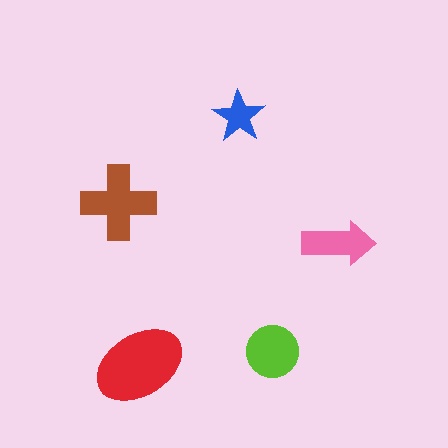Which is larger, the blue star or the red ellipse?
The red ellipse.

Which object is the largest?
The red ellipse.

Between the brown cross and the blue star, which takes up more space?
The brown cross.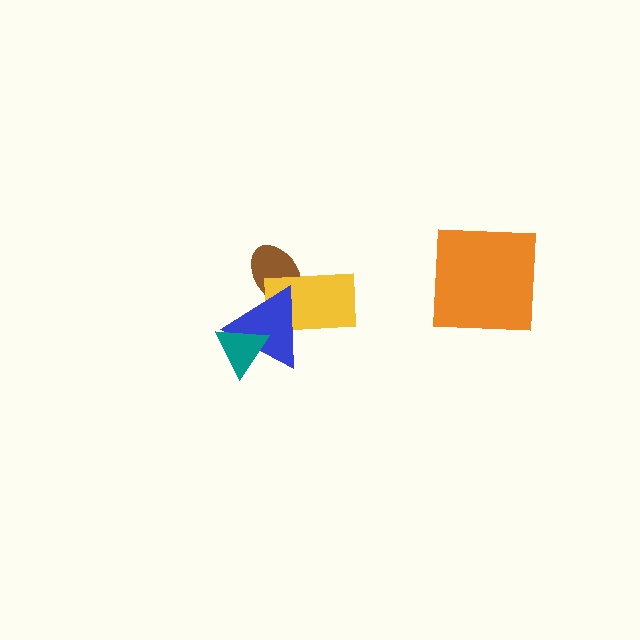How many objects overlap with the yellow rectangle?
2 objects overlap with the yellow rectangle.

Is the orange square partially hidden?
No, no other shape covers it.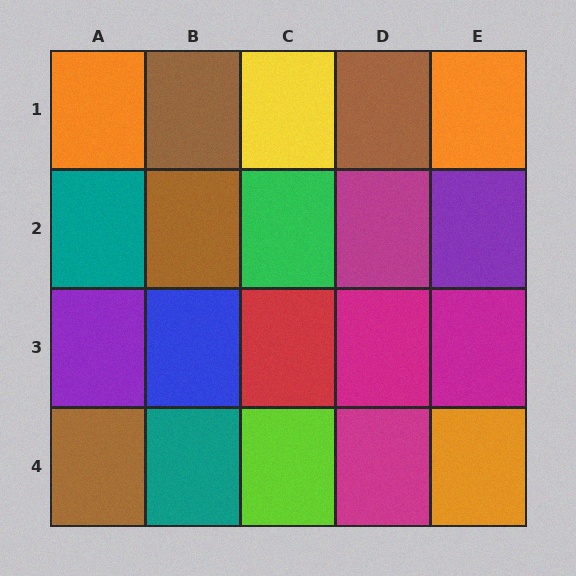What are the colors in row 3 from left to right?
Purple, blue, red, magenta, magenta.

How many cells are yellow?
1 cell is yellow.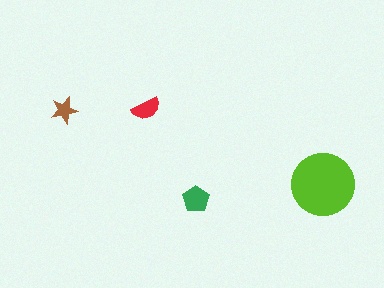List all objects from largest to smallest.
The lime circle, the green pentagon, the red semicircle, the brown star.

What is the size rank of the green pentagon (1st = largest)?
2nd.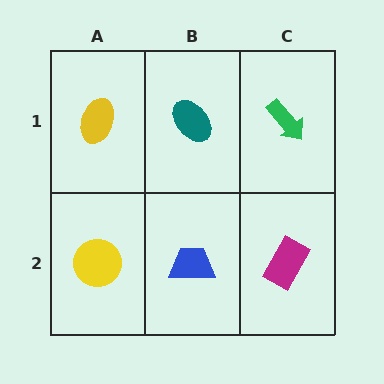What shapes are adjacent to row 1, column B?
A blue trapezoid (row 2, column B), a yellow ellipse (row 1, column A), a green arrow (row 1, column C).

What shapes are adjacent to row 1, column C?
A magenta rectangle (row 2, column C), a teal ellipse (row 1, column B).